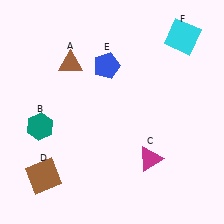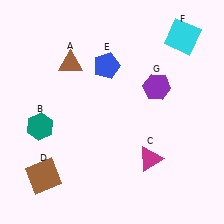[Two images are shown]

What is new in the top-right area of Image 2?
A purple hexagon (G) was added in the top-right area of Image 2.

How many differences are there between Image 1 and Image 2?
There is 1 difference between the two images.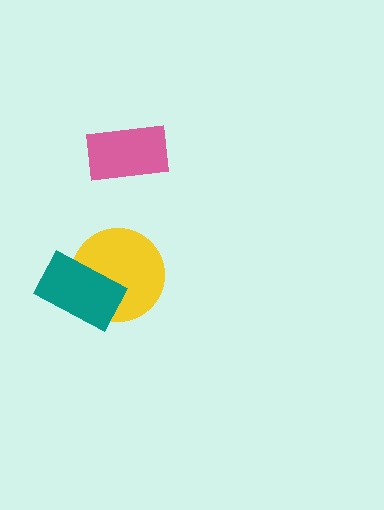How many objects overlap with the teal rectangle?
1 object overlaps with the teal rectangle.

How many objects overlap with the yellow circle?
1 object overlaps with the yellow circle.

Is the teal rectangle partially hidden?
No, no other shape covers it.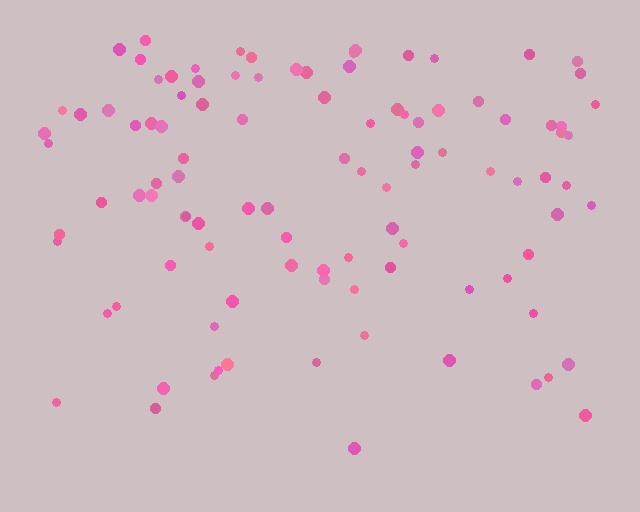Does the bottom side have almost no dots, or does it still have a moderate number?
Still a moderate number, just noticeably fewer than the top.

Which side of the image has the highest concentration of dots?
The top.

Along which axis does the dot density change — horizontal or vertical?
Vertical.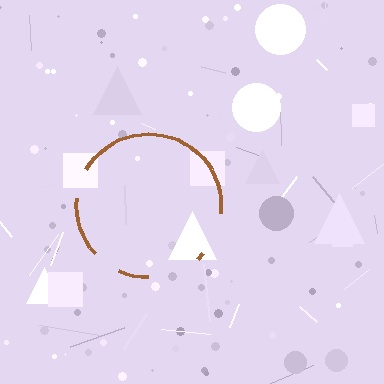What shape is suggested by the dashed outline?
The dashed outline suggests a circle.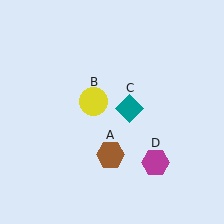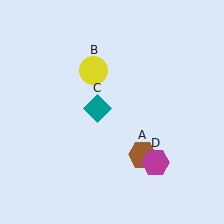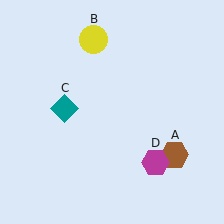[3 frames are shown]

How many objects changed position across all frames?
3 objects changed position: brown hexagon (object A), yellow circle (object B), teal diamond (object C).